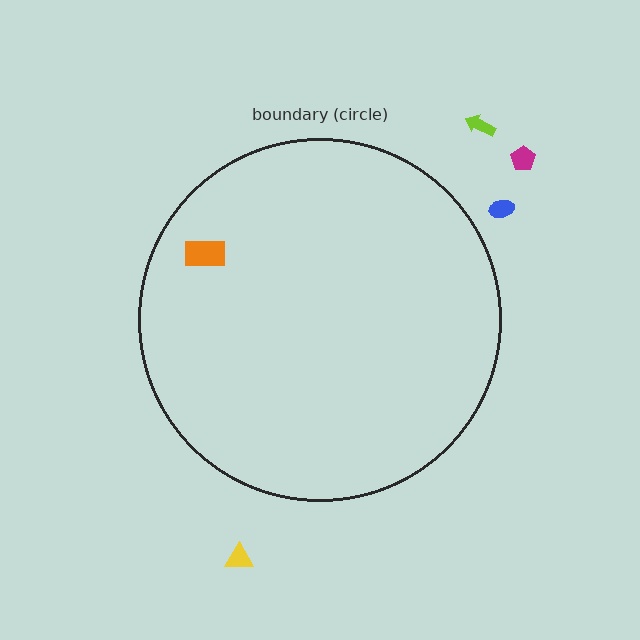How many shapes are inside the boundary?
1 inside, 4 outside.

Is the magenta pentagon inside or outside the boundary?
Outside.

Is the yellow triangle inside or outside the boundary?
Outside.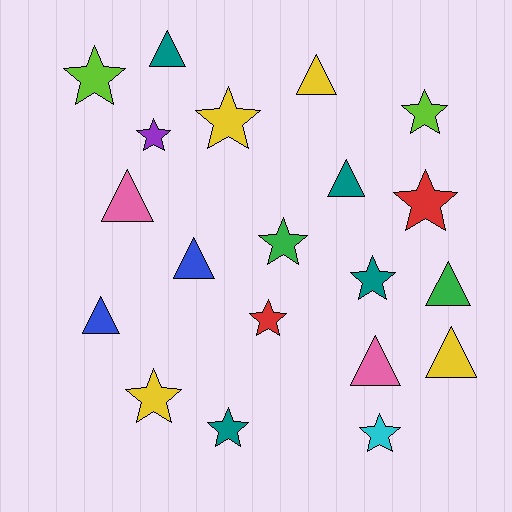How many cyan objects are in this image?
There is 1 cyan object.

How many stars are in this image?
There are 11 stars.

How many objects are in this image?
There are 20 objects.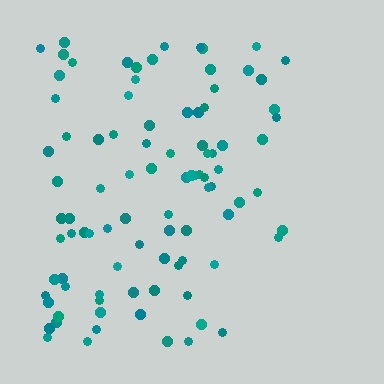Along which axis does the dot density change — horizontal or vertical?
Horizontal.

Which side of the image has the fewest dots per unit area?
The right.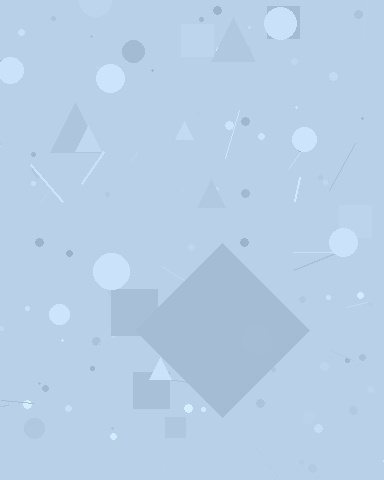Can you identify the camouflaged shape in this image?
The camouflaged shape is a diamond.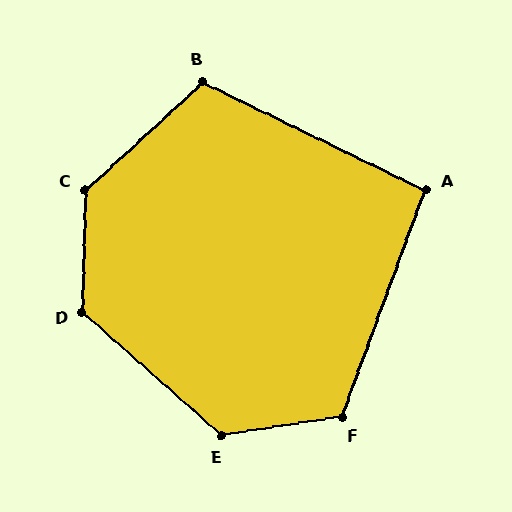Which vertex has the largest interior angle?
C, at approximately 135 degrees.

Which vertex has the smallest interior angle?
A, at approximately 96 degrees.